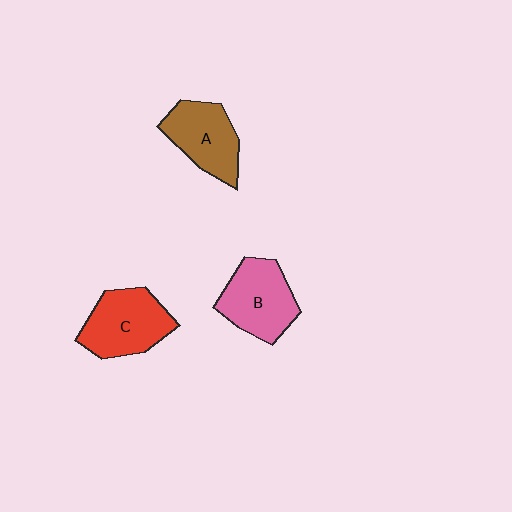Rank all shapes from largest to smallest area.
From largest to smallest: C (red), B (pink), A (brown).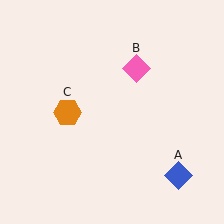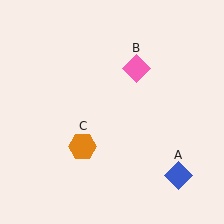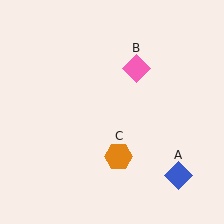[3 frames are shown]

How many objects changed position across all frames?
1 object changed position: orange hexagon (object C).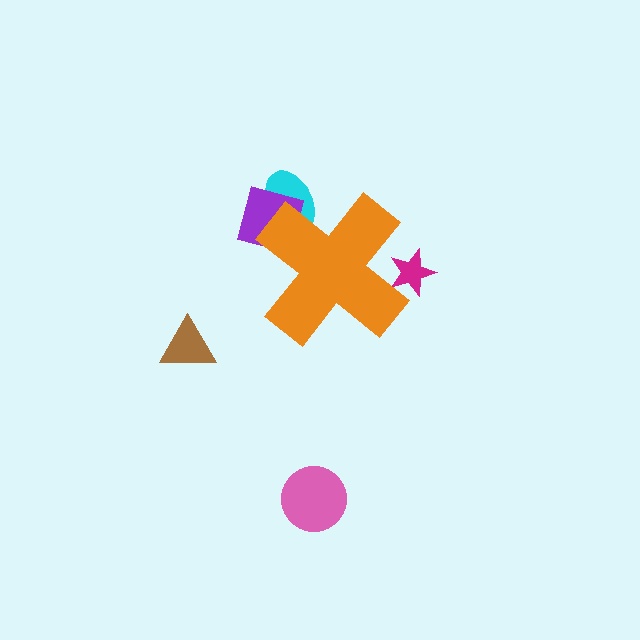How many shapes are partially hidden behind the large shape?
3 shapes are partially hidden.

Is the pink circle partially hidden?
No, the pink circle is fully visible.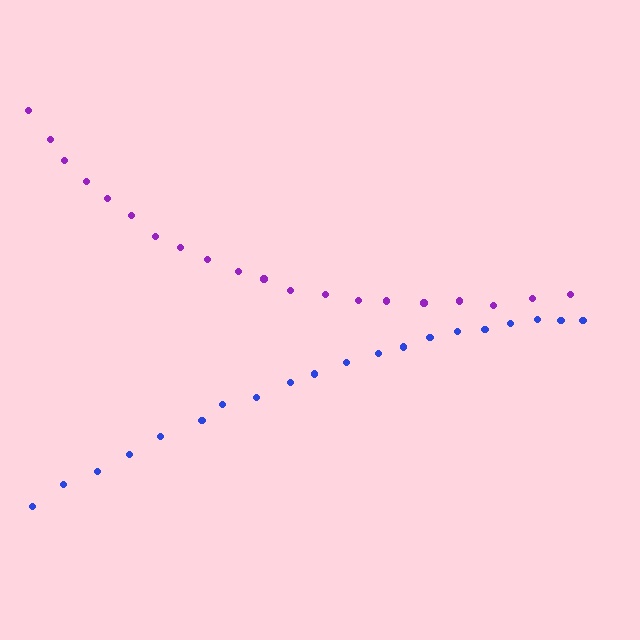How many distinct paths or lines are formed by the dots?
There are 2 distinct paths.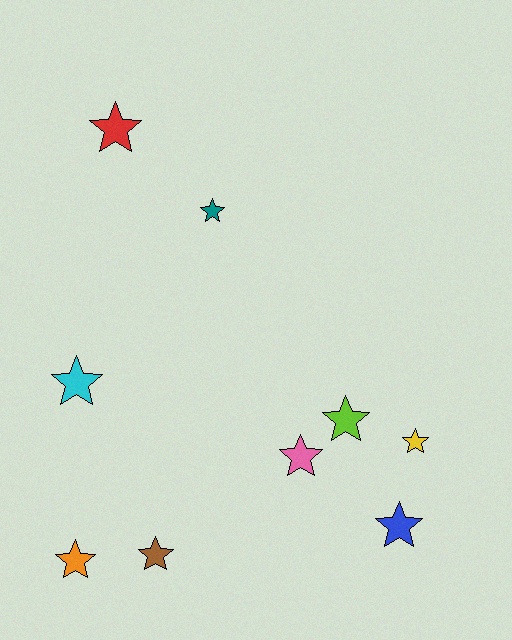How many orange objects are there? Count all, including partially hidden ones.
There is 1 orange object.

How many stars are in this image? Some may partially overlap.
There are 9 stars.